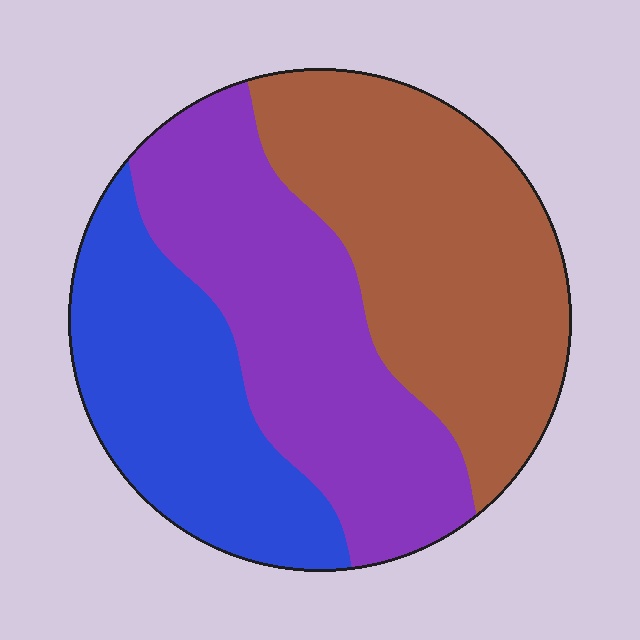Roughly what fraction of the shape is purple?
Purple takes up about one third (1/3) of the shape.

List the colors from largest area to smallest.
From largest to smallest: brown, purple, blue.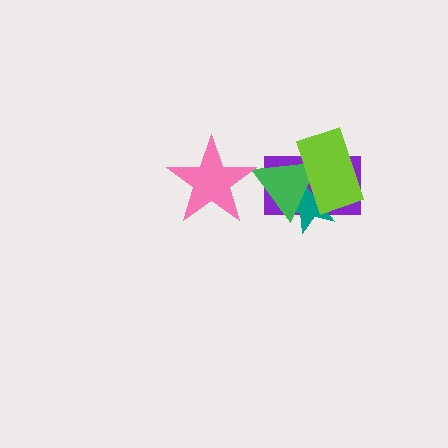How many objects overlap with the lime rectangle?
3 objects overlap with the lime rectangle.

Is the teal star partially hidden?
Yes, it is partially covered by another shape.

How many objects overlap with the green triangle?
4 objects overlap with the green triangle.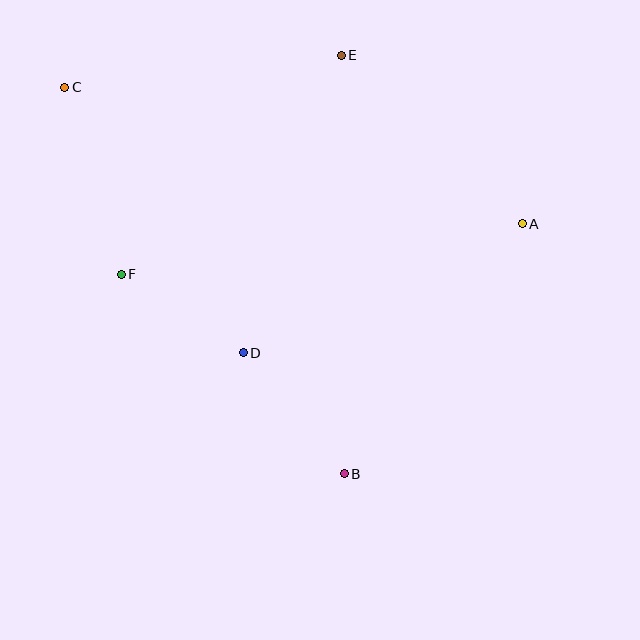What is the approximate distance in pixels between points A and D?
The distance between A and D is approximately 307 pixels.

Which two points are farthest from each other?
Points A and C are farthest from each other.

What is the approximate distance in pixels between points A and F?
The distance between A and F is approximately 404 pixels.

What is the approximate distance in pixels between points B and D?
The distance between B and D is approximately 158 pixels.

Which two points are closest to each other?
Points D and F are closest to each other.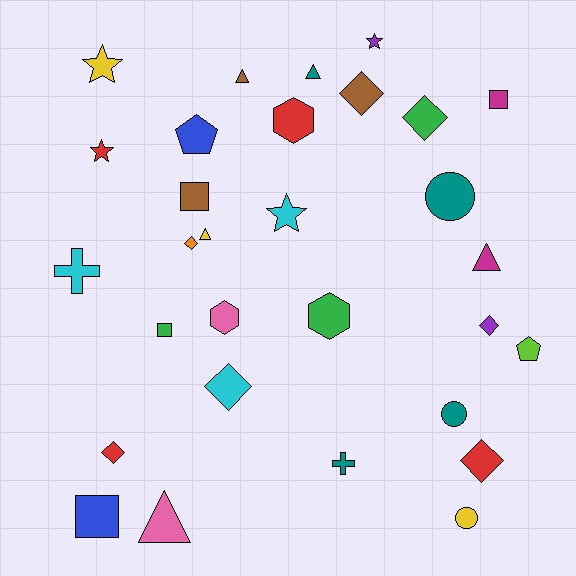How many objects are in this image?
There are 30 objects.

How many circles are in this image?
There are 3 circles.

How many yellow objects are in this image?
There are 3 yellow objects.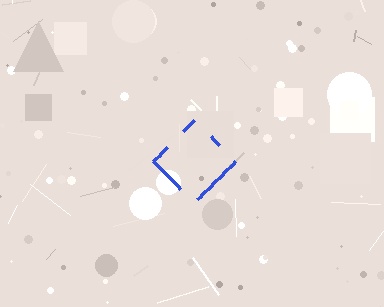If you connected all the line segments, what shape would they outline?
They would outline a diamond.